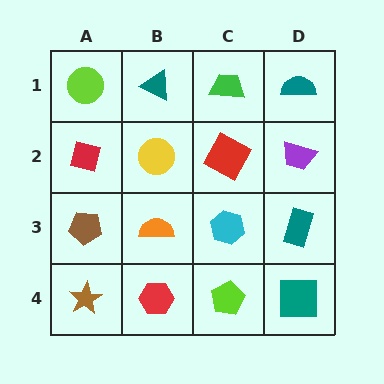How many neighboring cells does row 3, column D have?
3.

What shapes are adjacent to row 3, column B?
A yellow circle (row 2, column B), a red hexagon (row 4, column B), a brown pentagon (row 3, column A), a cyan hexagon (row 3, column C).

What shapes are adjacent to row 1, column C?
A red square (row 2, column C), a teal triangle (row 1, column B), a teal semicircle (row 1, column D).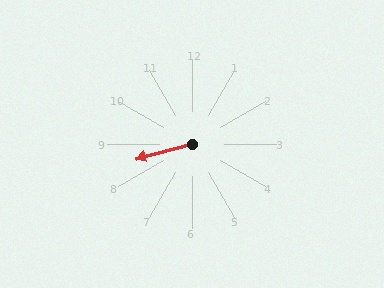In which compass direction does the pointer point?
West.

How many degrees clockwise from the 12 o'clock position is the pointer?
Approximately 255 degrees.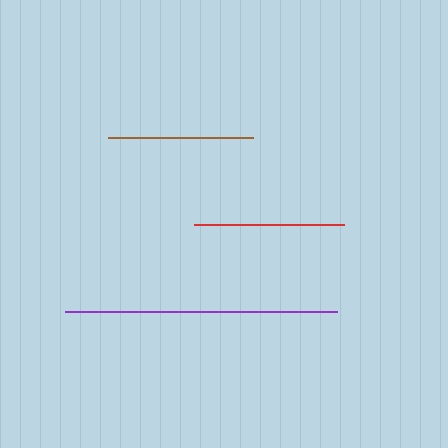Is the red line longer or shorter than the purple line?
The purple line is longer than the red line.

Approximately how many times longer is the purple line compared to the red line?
The purple line is approximately 1.8 times the length of the red line.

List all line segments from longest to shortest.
From longest to shortest: purple, red, brown.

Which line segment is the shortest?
The brown line is the shortest at approximately 145 pixels.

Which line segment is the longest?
The purple line is the longest at approximately 272 pixels.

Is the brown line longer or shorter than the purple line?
The purple line is longer than the brown line.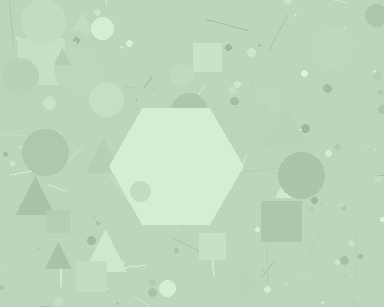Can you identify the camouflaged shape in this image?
The camouflaged shape is a hexagon.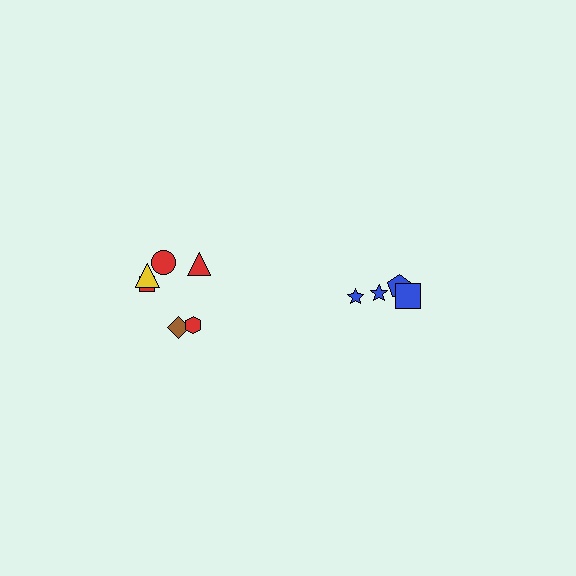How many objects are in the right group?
There are 4 objects.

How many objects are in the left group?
There are 6 objects.